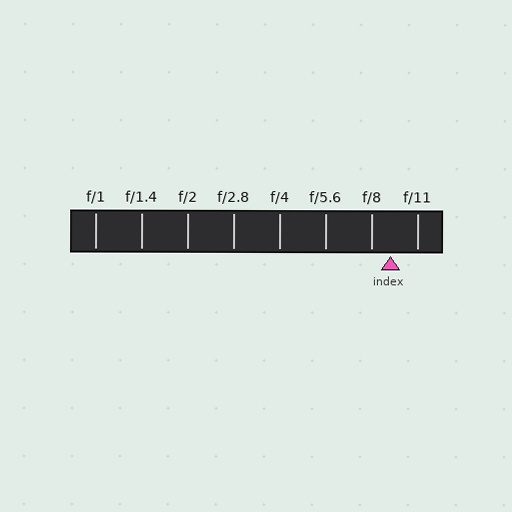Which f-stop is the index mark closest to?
The index mark is closest to f/8.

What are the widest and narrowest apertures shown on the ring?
The widest aperture shown is f/1 and the narrowest is f/11.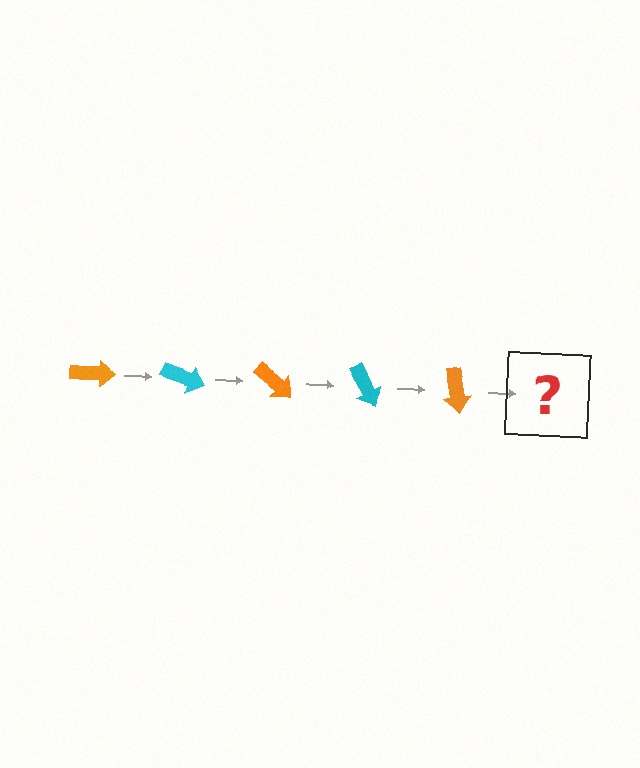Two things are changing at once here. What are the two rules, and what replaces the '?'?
The two rules are that it rotates 20 degrees each step and the color cycles through orange and cyan. The '?' should be a cyan arrow, rotated 100 degrees from the start.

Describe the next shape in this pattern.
It should be a cyan arrow, rotated 100 degrees from the start.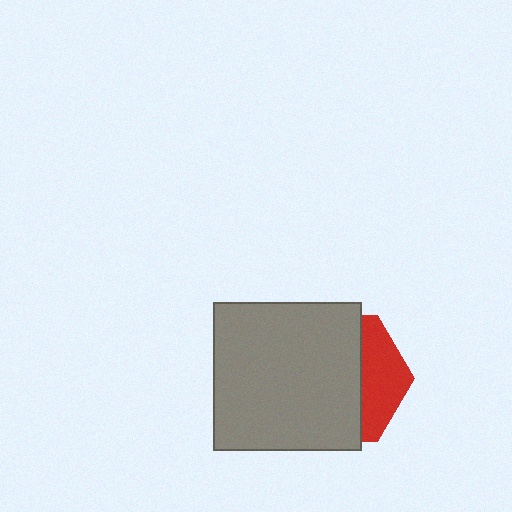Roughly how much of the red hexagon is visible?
A small part of it is visible (roughly 32%).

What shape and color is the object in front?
The object in front is a gray square.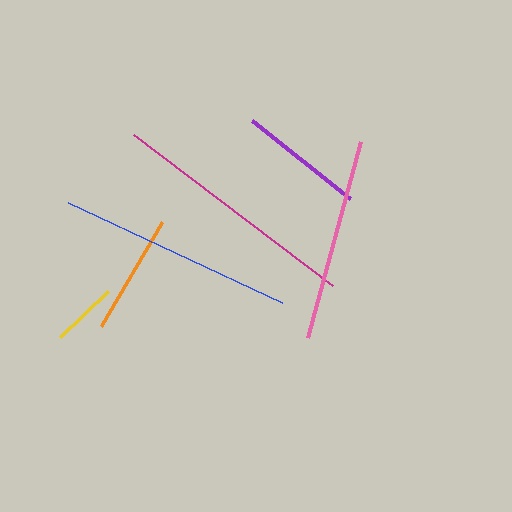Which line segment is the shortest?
The yellow line is the shortest at approximately 67 pixels.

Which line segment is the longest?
The magenta line is the longest at approximately 249 pixels.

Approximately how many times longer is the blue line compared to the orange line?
The blue line is approximately 2.0 times the length of the orange line.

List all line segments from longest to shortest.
From longest to shortest: magenta, blue, pink, purple, orange, yellow.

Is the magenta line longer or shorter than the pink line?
The magenta line is longer than the pink line.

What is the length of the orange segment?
The orange segment is approximately 120 pixels long.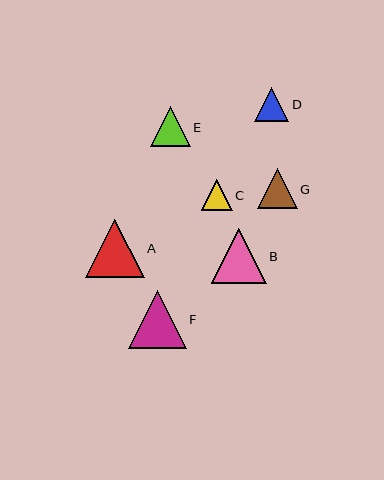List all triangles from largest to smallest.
From largest to smallest: A, F, B, E, G, D, C.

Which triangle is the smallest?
Triangle C is the smallest with a size of approximately 31 pixels.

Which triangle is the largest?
Triangle A is the largest with a size of approximately 59 pixels.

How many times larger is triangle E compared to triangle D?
Triangle E is approximately 1.2 times the size of triangle D.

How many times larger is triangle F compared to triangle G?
Triangle F is approximately 1.5 times the size of triangle G.